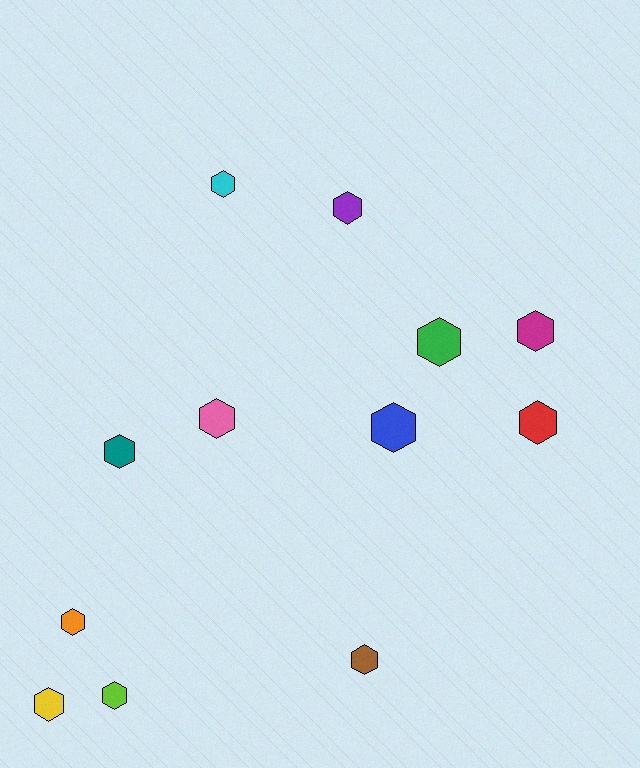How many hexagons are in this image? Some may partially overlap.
There are 12 hexagons.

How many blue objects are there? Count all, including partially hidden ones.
There is 1 blue object.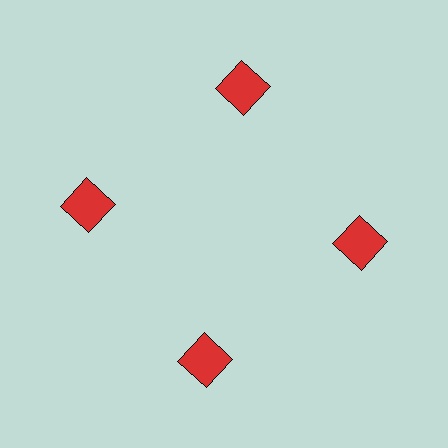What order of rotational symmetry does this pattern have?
This pattern has 4-fold rotational symmetry.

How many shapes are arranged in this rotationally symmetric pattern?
There are 4 shapes, arranged in 4 groups of 1.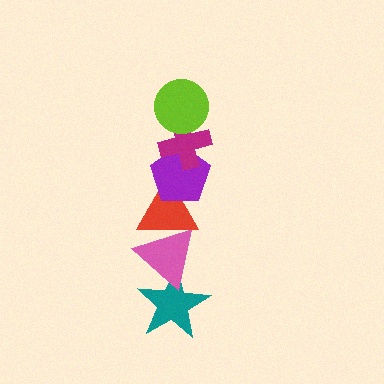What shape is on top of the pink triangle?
The red triangle is on top of the pink triangle.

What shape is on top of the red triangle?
The purple pentagon is on top of the red triangle.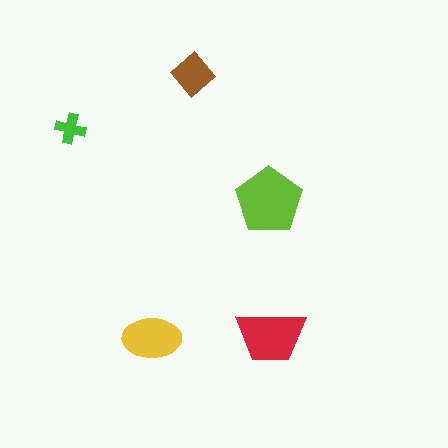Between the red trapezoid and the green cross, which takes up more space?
The red trapezoid.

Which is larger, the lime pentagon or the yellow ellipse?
The lime pentagon.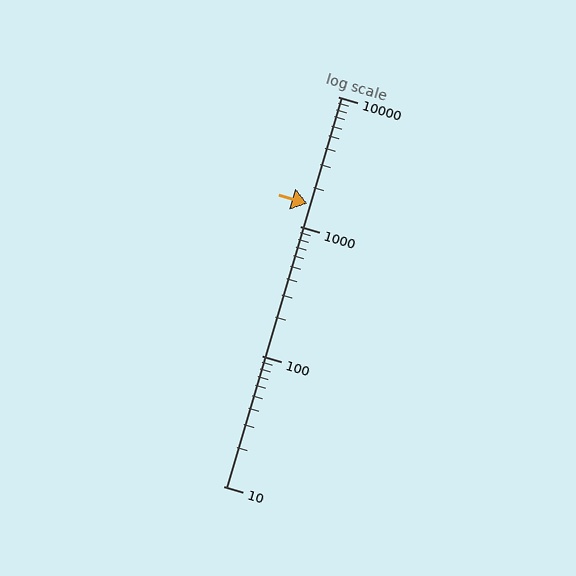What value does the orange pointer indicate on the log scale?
The pointer indicates approximately 1500.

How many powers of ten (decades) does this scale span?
The scale spans 3 decades, from 10 to 10000.